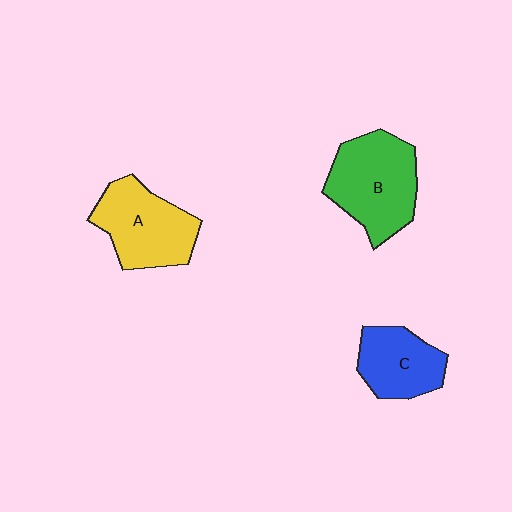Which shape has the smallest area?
Shape C (blue).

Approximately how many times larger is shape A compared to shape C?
Approximately 1.3 times.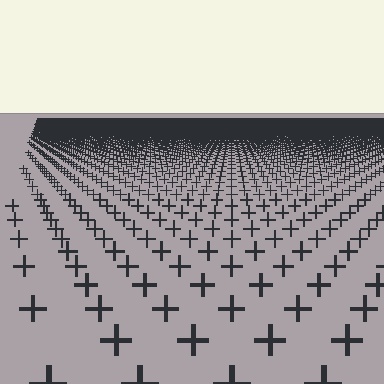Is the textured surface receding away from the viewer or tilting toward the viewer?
The surface is receding away from the viewer. Texture elements get smaller and denser toward the top.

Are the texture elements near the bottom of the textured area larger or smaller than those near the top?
Larger. Near the bottom, elements are closer to the viewer and appear at a bigger on-screen size.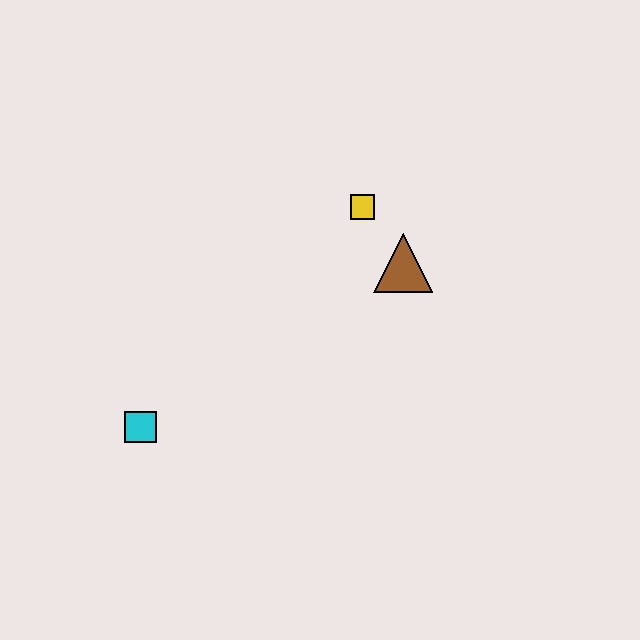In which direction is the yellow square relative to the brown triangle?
The yellow square is above the brown triangle.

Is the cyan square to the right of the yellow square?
No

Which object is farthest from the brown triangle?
The cyan square is farthest from the brown triangle.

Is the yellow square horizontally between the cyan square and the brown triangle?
Yes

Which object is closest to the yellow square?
The brown triangle is closest to the yellow square.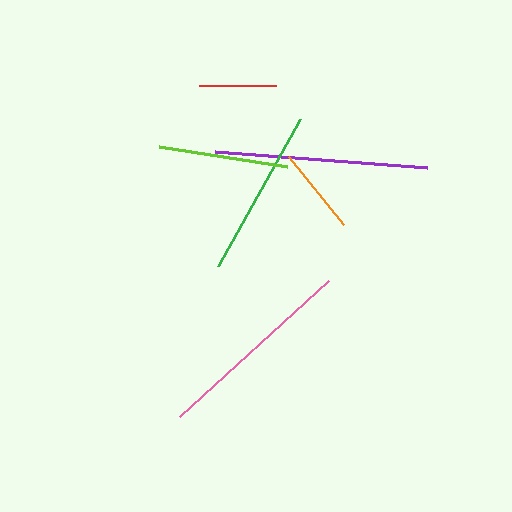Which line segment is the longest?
The purple line is the longest at approximately 213 pixels.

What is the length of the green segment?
The green segment is approximately 168 pixels long.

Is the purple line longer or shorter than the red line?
The purple line is longer than the red line.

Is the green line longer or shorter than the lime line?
The green line is longer than the lime line.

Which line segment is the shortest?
The red line is the shortest at approximately 77 pixels.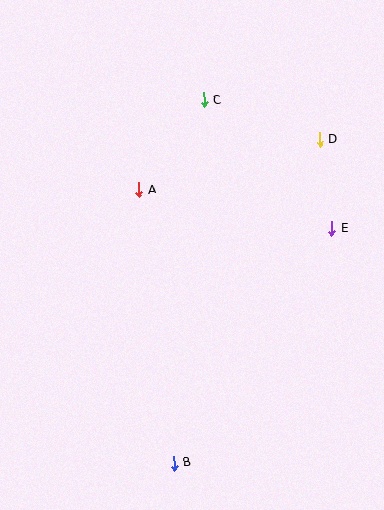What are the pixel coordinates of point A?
Point A is at (139, 190).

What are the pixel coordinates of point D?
Point D is at (319, 139).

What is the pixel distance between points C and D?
The distance between C and D is 122 pixels.